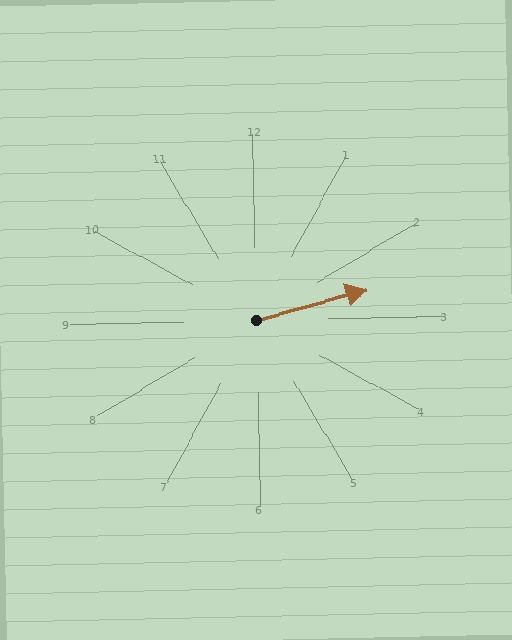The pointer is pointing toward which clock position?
Roughly 3 o'clock.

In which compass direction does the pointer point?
East.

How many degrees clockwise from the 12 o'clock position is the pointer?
Approximately 76 degrees.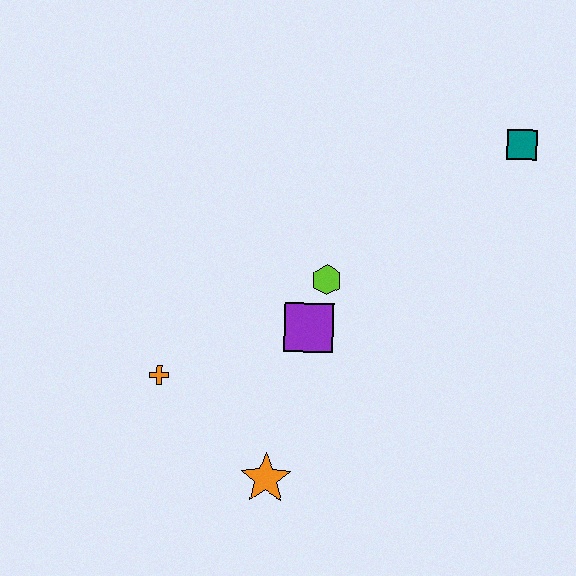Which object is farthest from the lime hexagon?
The teal square is farthest from the lime hexagon.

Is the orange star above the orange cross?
No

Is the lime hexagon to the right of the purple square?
Yes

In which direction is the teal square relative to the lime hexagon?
The teal square is to the right of the lime hexagon.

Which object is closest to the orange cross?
The orange star is closest to the orange cross.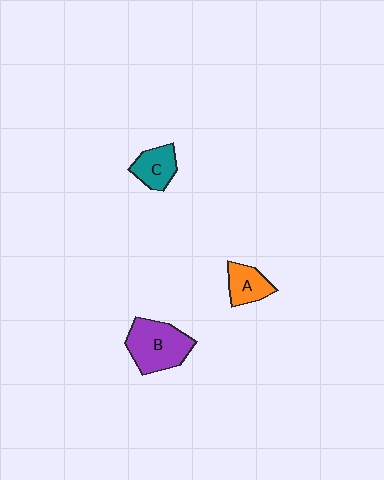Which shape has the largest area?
Shape B (purple).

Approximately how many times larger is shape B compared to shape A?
Approximately 1.9 times.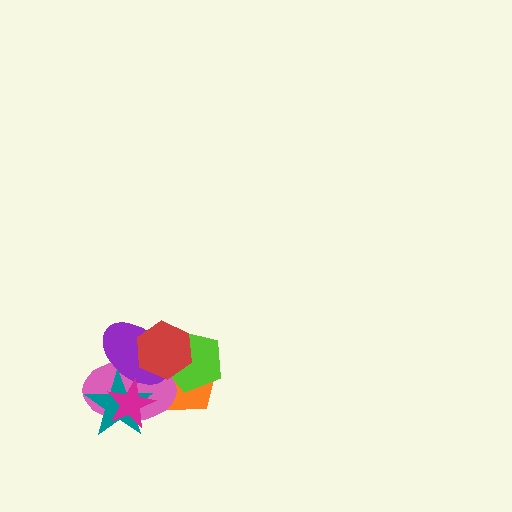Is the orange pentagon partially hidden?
Yes, it is partially covered by another shape.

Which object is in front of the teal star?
The magenta star is in front of the teal star.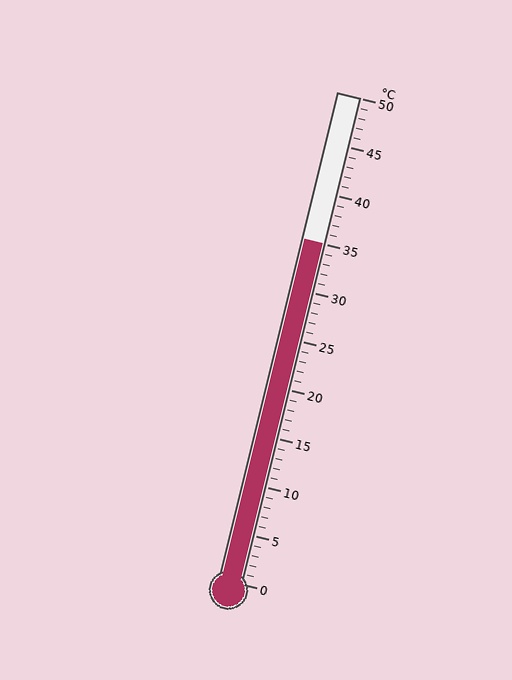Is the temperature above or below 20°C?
The temperature is above 20°C.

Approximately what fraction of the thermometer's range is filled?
The thermometer is filled to approximately 70% of its range.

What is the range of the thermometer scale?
The thermometer scale ranges from 0°C to 50°C.